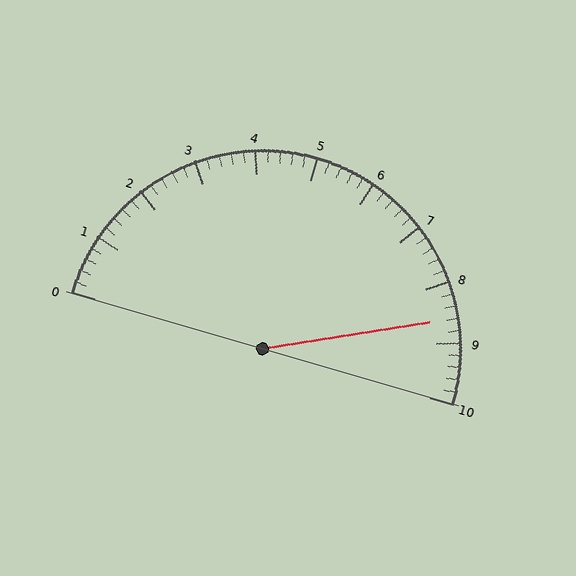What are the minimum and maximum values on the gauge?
The gauge ranges from 0 to 10.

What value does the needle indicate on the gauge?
The needle indicates approximately 8.6.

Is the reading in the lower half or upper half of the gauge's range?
The reading is in the upper half of the range (0 to 10).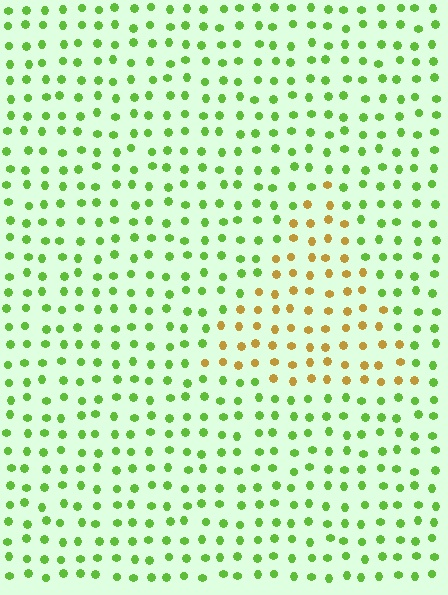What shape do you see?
I see a triangle.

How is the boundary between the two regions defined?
The boundary is defined purely by a slight shift in hue (about 61 degrees). Spacing, size, and orientation are identical on both sides.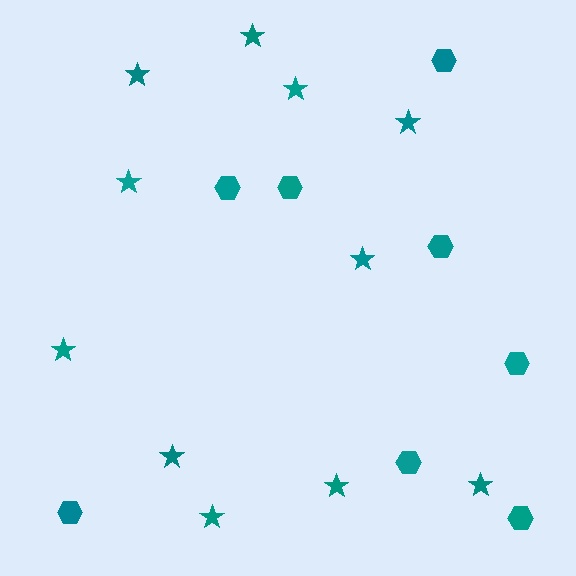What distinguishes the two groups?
There are 2 groups: one group of stars (11) and one group of hexagons (8).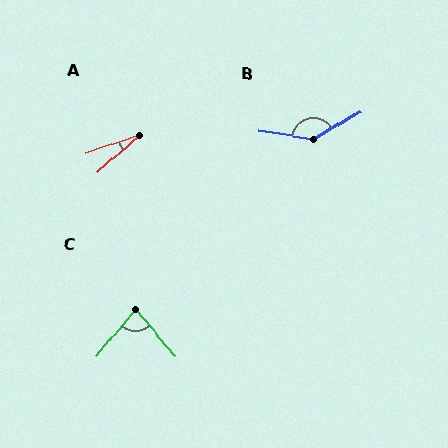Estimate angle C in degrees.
Approximately 80 degrees.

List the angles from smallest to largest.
A (23°), C (80°), B (140°).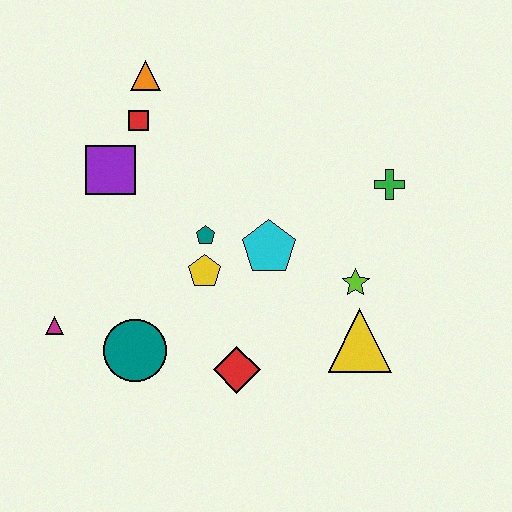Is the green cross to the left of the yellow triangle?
No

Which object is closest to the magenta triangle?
The teal circle is closest to the magenta triangle.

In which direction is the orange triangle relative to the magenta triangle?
The orange triangle is above the magenta triangle.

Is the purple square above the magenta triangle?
Yes